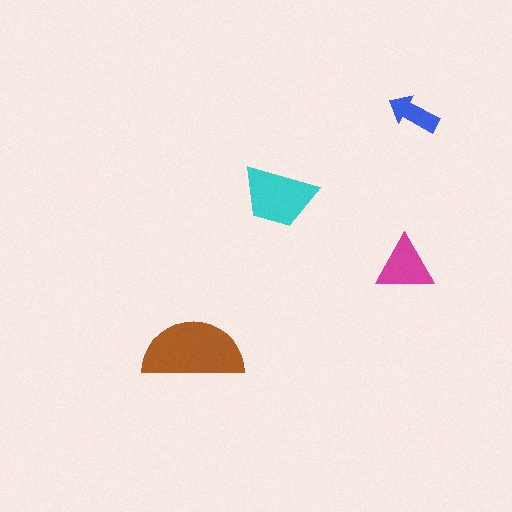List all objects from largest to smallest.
The brown semicircle, the cyan trapezoid, the magenta triangle, the blue arrow.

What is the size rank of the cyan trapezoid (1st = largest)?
2nd.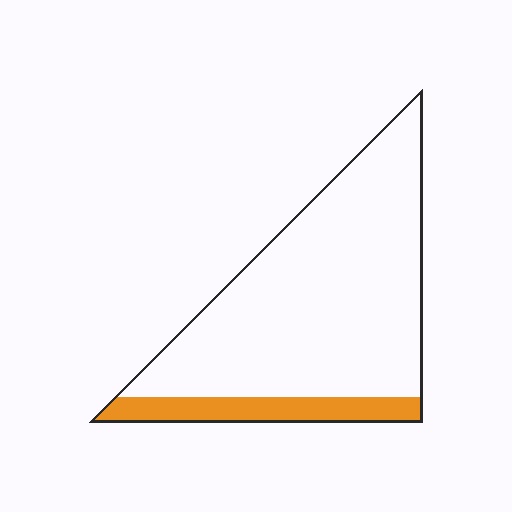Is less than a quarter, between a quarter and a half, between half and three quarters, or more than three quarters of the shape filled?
Less than a quarter.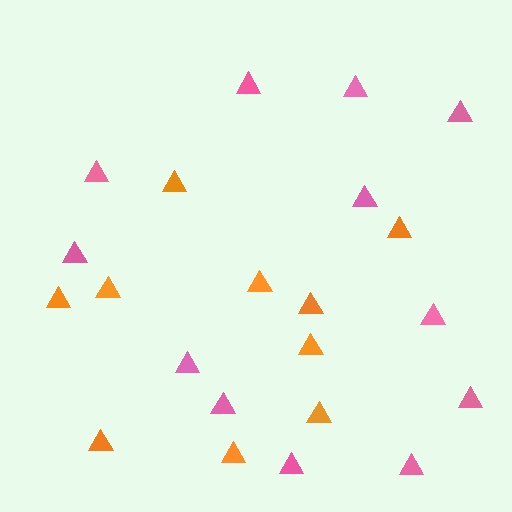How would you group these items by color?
There are 2 groups: one group of orange triangles (10) and one group of pink triangles (12).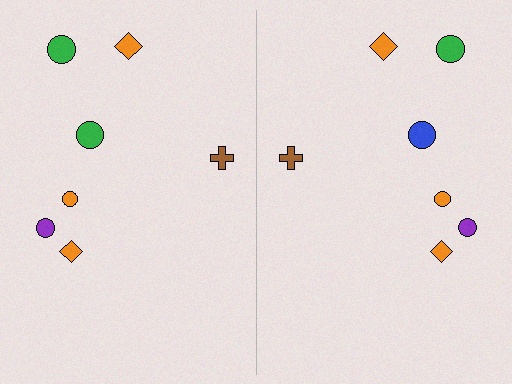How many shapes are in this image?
There are 14 shapes in this image.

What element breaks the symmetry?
The blue circle on the right side breaks the symmetry — its mirror counterpart is green.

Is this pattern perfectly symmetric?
No, the pattern is not perfectly symmetric. The blue circle on the right side breaks the symmetry — its mirror counterpart is green.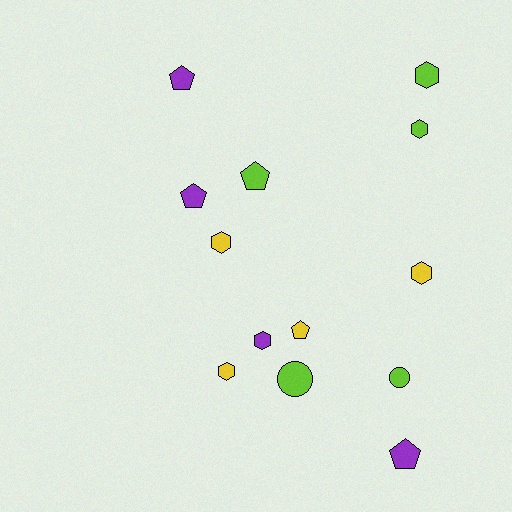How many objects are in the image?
There are 13 objects.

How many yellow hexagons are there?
There are 3 yellow hexagons.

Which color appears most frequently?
Lime, with 5 objects.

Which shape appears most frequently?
Hexagon, with 6 objects.